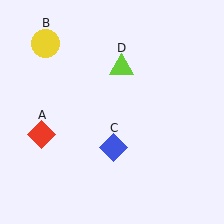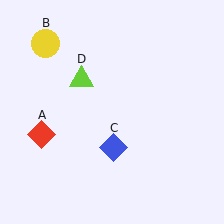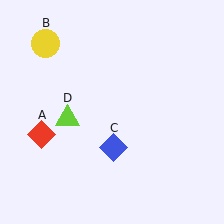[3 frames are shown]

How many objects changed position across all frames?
1 object changed position: lime triangle (object D).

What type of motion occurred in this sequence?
The lime triangle (object D) rotated counterclockwise around the center of the scene.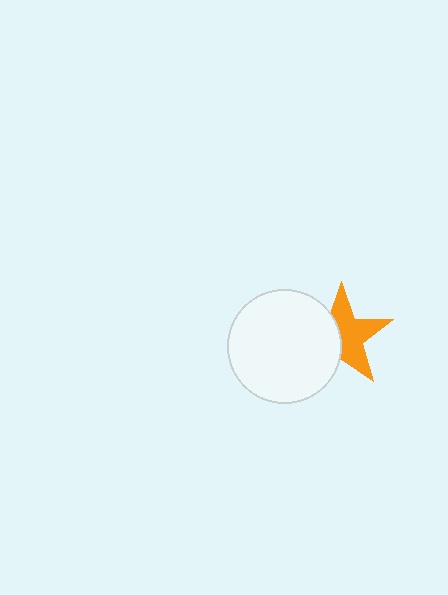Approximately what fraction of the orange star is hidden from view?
Roughly 43% of the orange star is hidden behind the white circle.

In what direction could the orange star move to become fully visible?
The orange star could move right. That would shift it out from behind the white circle entirely.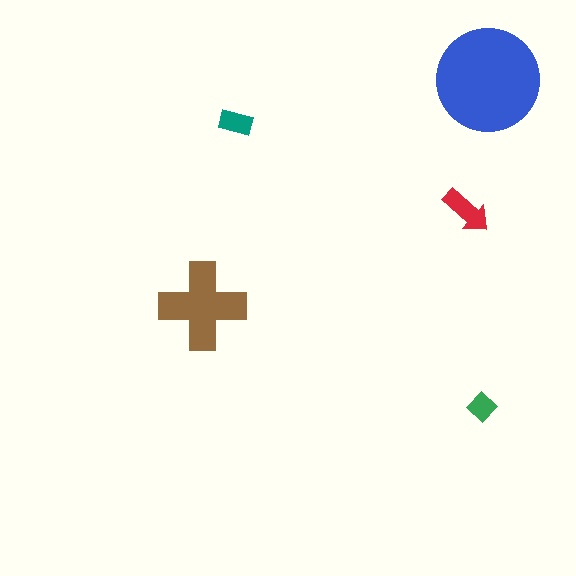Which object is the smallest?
The green diamond.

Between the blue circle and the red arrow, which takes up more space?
The blue circle.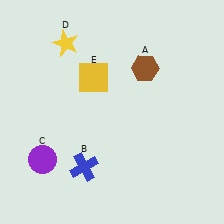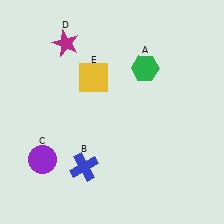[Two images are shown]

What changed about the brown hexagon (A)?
In Image 1, A is brown. In Image 2, it changed to green.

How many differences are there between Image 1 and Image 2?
There are 2 differences between the two images.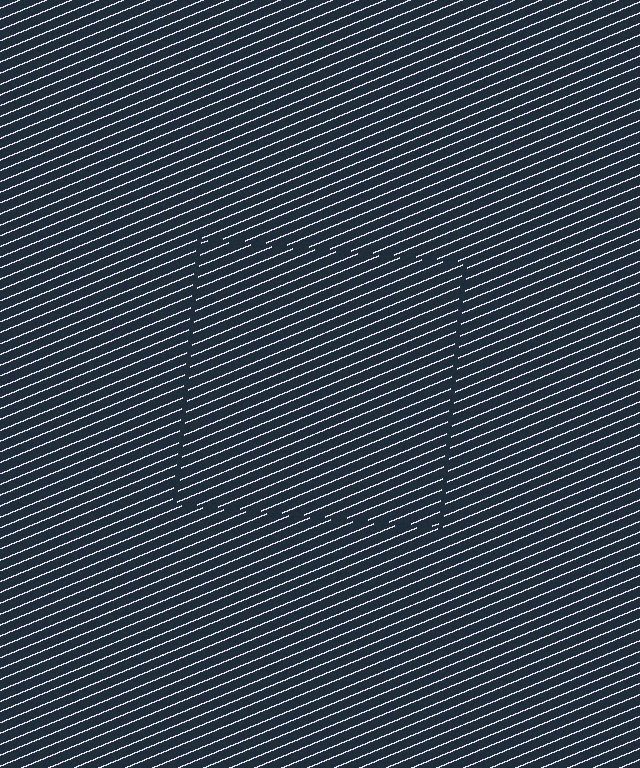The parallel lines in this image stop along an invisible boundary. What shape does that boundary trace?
An illusory square. The interior of the shape contains the same grating, shifted by half a period — the contour is defined by the phase discontinuity where line-ends from the inner and outer gratings abut.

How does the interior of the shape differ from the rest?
The interior of the shape contains the same grating, shifted by half a period — the contour is defined by the phase discontinuity where line-ends from the inner and outer gratings abut.